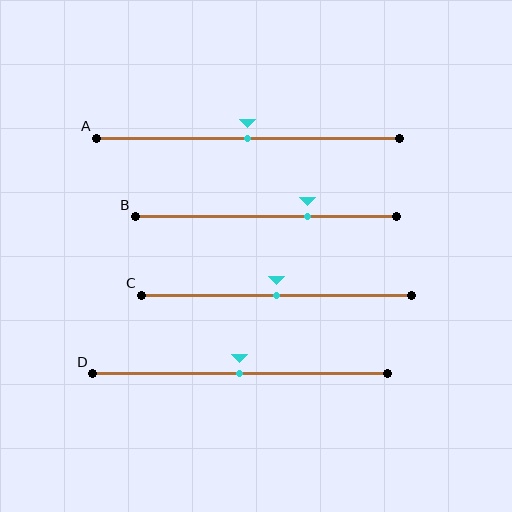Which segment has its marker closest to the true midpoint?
Segment A has its marker closest to the true midpoint.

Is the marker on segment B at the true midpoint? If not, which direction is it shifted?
No, the marker on segment B is shifted to the right by about 16% of the segment length.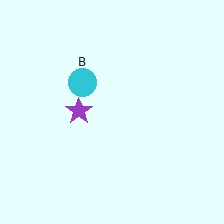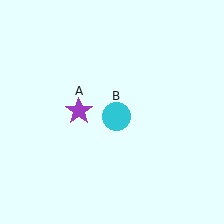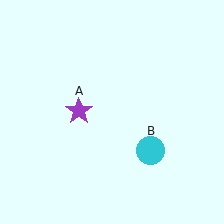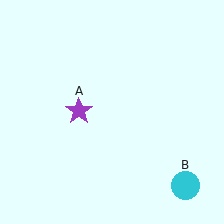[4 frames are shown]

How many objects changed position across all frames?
1 object changed position: cyan circle (object B).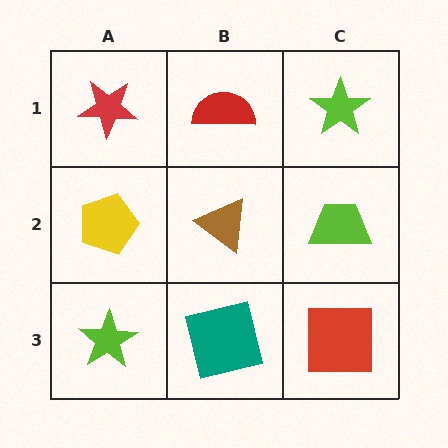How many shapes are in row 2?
3 shapes.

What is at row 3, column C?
A red square.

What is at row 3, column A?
A lime star.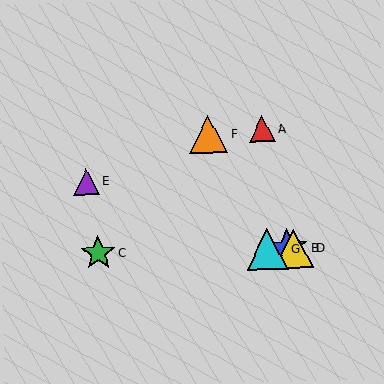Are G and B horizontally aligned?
Yes, both are at y≈249.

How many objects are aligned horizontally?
4 objects (B, C, D, G) are aligned horizontally.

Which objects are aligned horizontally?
Objects B, C, D, G are aligned horizontally.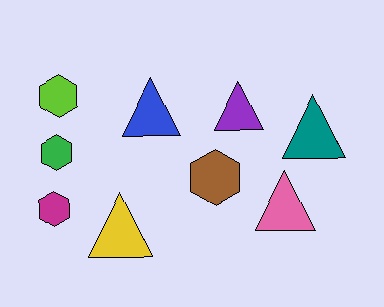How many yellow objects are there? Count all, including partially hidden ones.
There is 1 yellow object.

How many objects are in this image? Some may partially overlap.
There are 9 objects.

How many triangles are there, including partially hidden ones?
There are 5 triangles.